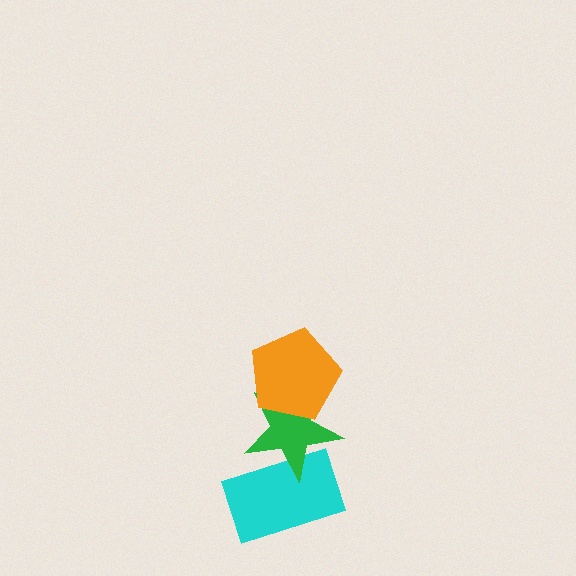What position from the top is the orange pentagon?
The orange pentagon is 1st from the top.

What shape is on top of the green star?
The orange pentagon is on top of the green star.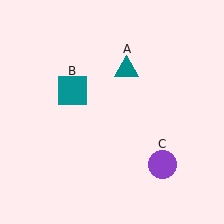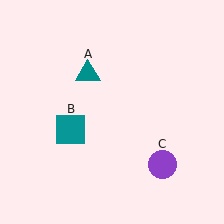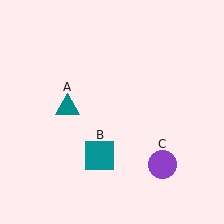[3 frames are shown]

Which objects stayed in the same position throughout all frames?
Purple circle (object C) remained stationary.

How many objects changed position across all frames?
2 objects changed position: teal triangle (object A), teal square (object B).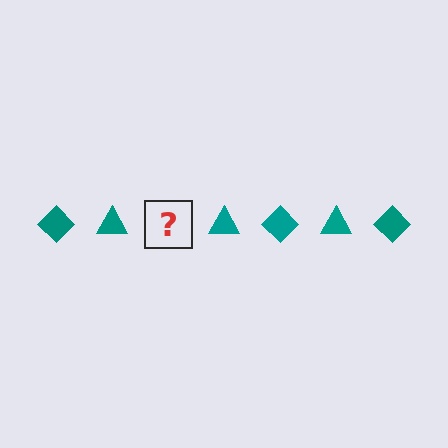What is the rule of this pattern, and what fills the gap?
The rule is that the pattern cycles through diamond, triangle shapes in teal. The gap should be filled with a teal diamond.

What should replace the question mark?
The question mark should be replaced with a teal diamond.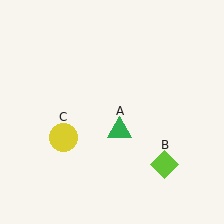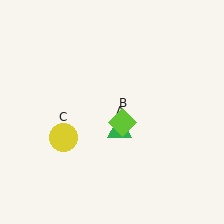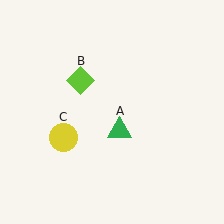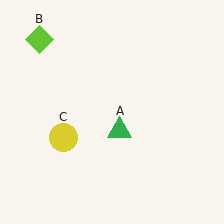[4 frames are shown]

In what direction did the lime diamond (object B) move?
The lime diamond (object B) moved up and to the left.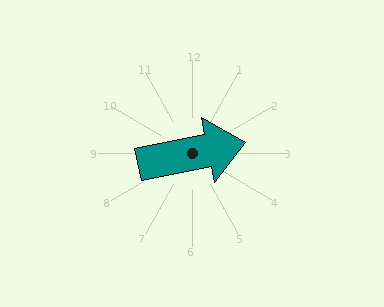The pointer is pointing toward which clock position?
Roughly 3 o'clock.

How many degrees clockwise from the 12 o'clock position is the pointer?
Approximately 78 degrees.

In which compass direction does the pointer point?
East.